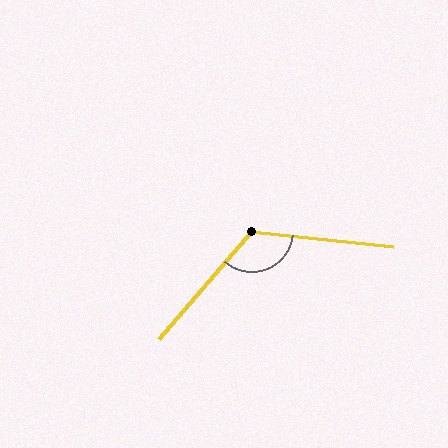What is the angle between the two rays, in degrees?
Approximately 125 degrees.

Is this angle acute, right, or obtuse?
It is obtuse.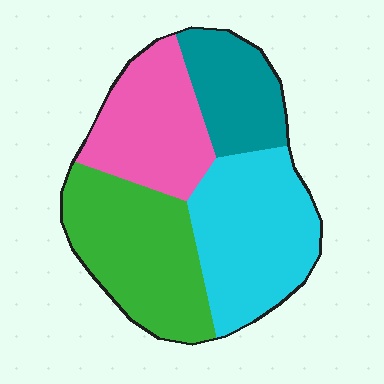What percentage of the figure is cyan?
Cyan takes up about one third (1/3) of the figure.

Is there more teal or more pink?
Pink.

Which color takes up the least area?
Teal, at roughly 15%.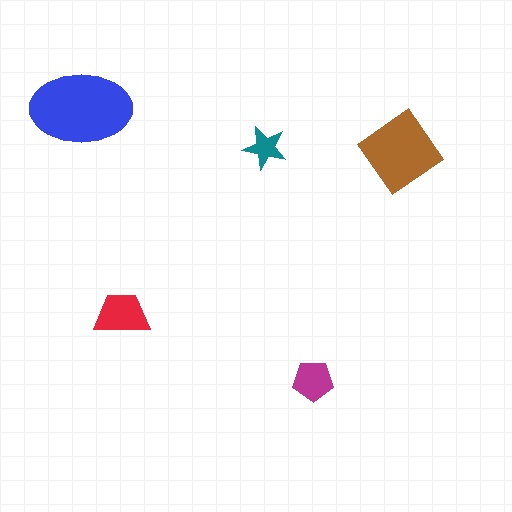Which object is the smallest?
The teal star.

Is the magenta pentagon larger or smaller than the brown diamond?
Smaller.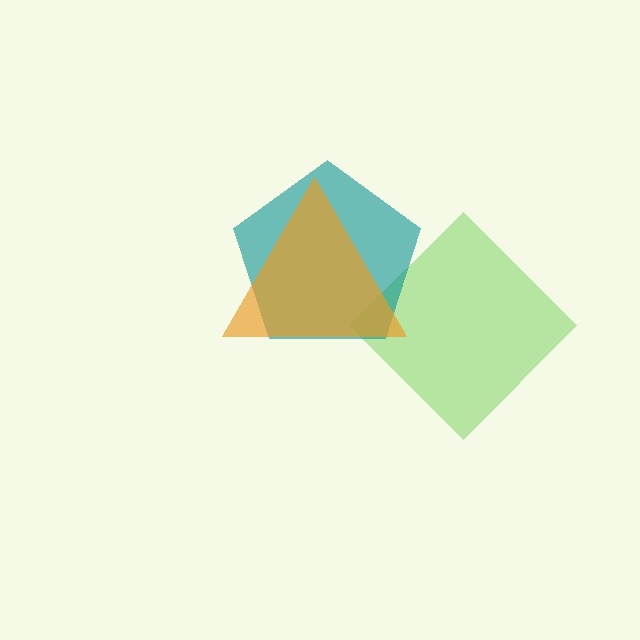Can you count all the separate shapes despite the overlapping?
Yes, there are 3 separate shapes.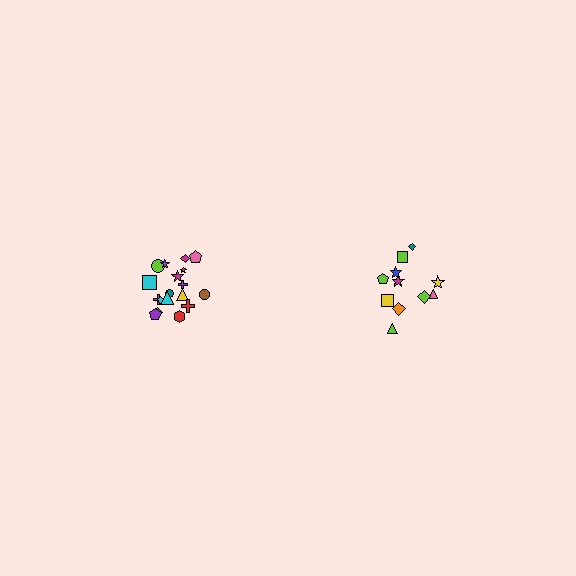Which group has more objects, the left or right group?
The left group.